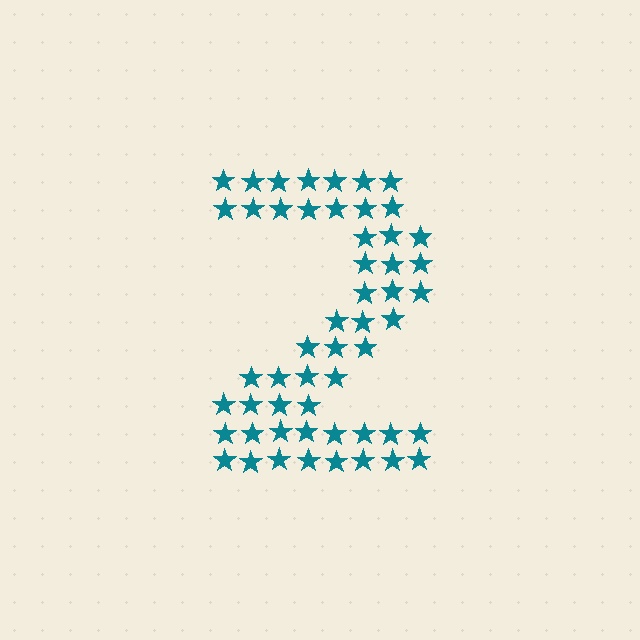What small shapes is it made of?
It is made of small stars.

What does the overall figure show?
The overall figure shows the digit 2.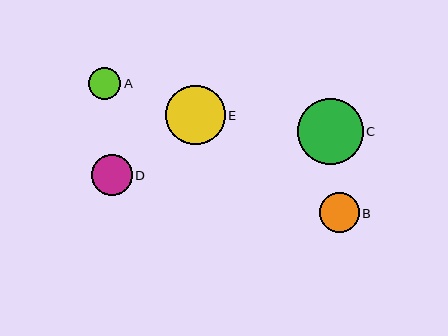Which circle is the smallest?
Circle A is the smallest with a size of approximately 32 pixels.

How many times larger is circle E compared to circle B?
Circle E is approximately 1.5 times the size of circle B.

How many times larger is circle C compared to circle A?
Circle C is approximately 2.1 times the size of circle A.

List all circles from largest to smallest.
From largest to smallest: C, E, D, B, A.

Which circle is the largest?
Circle C is the largest with a size of approximately 66 pixels.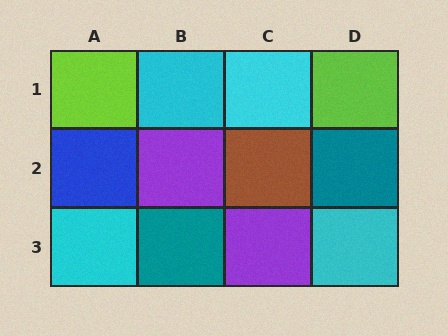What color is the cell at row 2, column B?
Purple.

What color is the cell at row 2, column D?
Teal.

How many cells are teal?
2 cells are teal.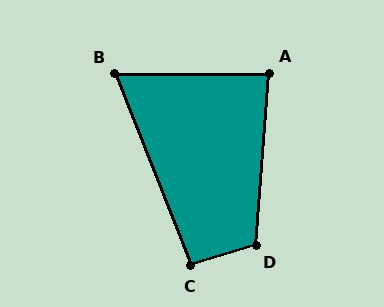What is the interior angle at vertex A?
Approximately 85 degrees (approximately right).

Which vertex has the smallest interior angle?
B, at approximately 68 degrees.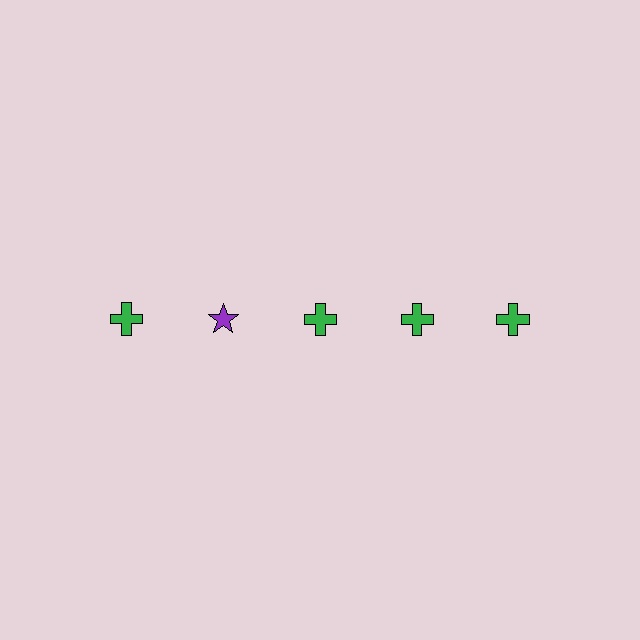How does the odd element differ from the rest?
It differs in both color (purple instead of green) and shape (star instead of cross).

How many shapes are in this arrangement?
There are 5 shapes arranged in a grid pattern.